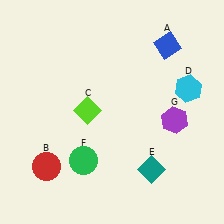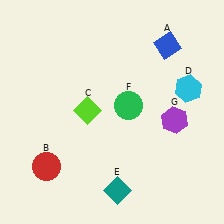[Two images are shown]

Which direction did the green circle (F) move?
The green circle (F) moved up.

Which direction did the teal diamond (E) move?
The teal diamond (E) moved left.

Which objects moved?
The objects that moved are: the teal diamond (E), the green circle (F).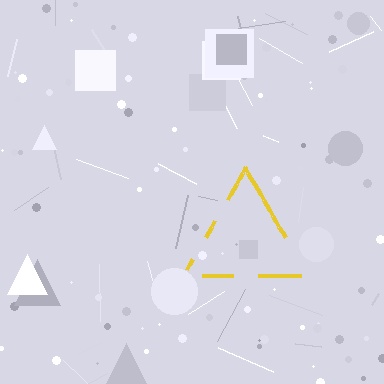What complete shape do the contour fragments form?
The contour fragments form a triangle.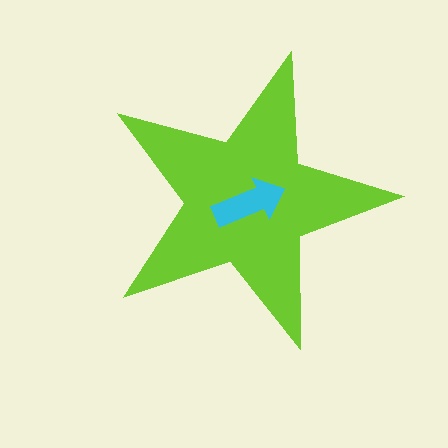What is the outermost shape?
The lime star.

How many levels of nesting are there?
2.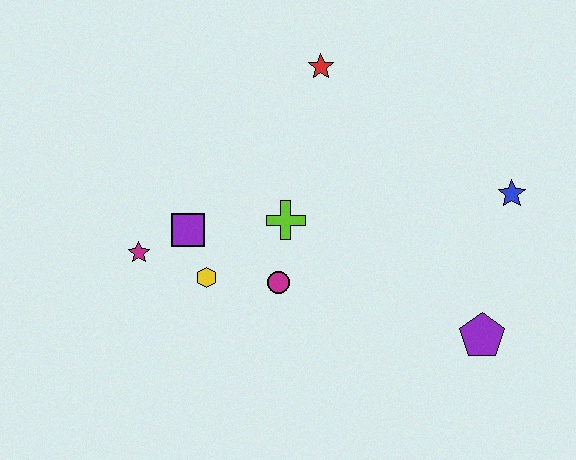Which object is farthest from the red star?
The purple pentagon is farthest from the red star.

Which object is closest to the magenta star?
The purple square is closest to the magenta star.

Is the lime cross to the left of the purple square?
No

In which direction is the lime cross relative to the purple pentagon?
The lime cross is to the left of the purple pentagon.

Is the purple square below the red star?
Yes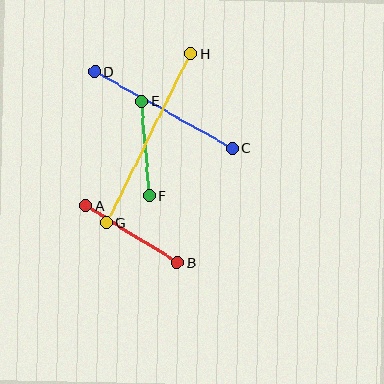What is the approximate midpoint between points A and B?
The midpoint is at approximately (131, 234) pixels.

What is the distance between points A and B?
The distance is approximately 108 pixels.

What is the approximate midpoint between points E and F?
The midpoint is at approximately (145, 149) pixels.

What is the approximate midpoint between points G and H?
The midpoint is at approximately (148, 138) pixels.